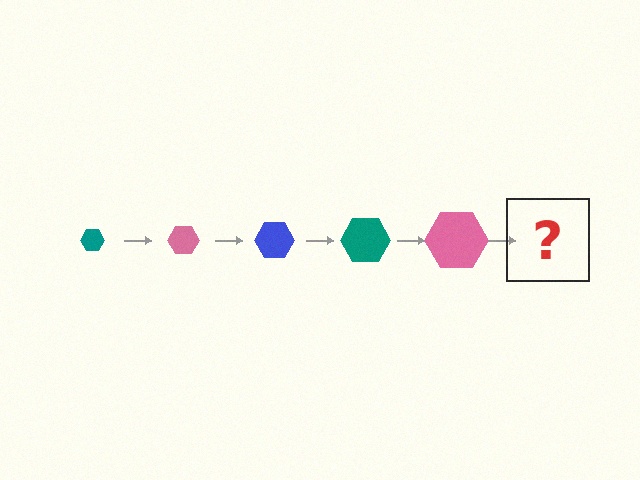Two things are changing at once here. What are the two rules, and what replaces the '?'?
The two rules are that the hexagon grows larger each step and the color cycles through teal, pink, and blue. The '?' should be a blue hexagon, larger than the previous one.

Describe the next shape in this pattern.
It should be a blue hexagon, larger than the previous one.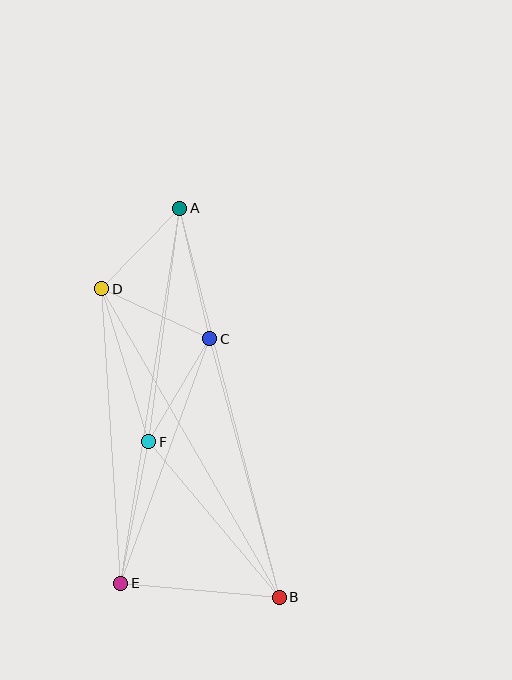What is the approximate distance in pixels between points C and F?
The distance between C and F is approximately 120 pixels.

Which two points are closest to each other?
Points A and D are closest to each other.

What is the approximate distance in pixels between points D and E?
The distance between D and E is approximately 295 pixels.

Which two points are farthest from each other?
Points A and B are farthest from each other.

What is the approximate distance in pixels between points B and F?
The distance between B and F is approximately 203 pixels.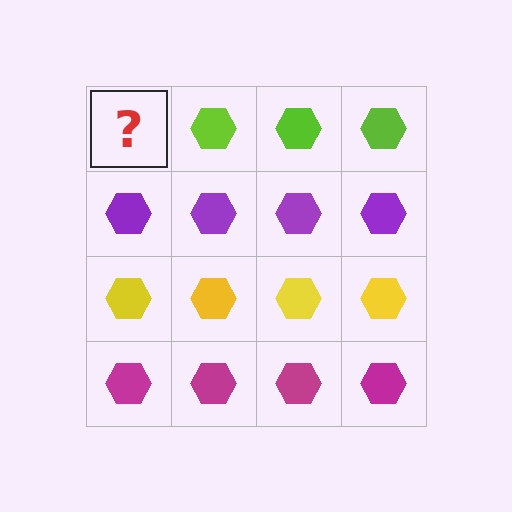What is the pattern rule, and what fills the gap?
The rule is that each row has a consistent color. The gap should be filled with a lime hexagon.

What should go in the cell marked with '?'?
The missing cell should contain a lime hexagon.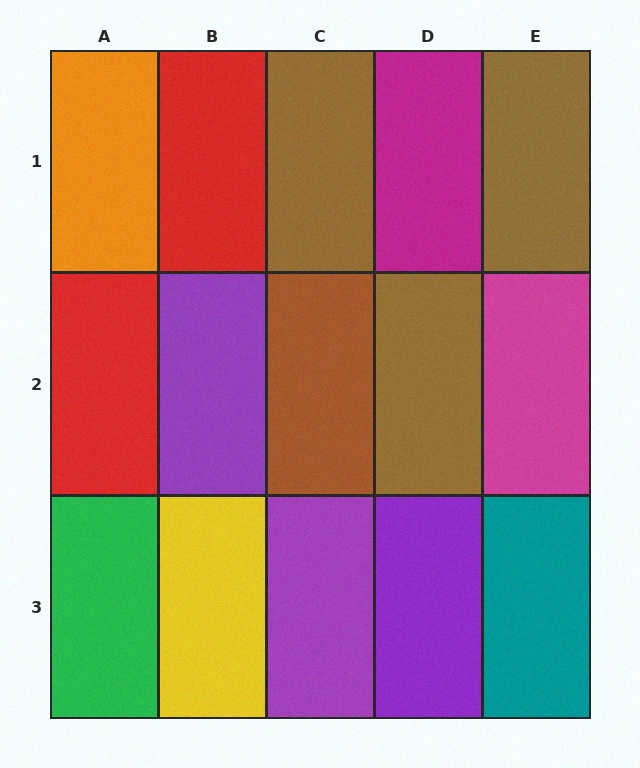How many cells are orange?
1 cell is orange.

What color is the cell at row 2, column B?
Purple.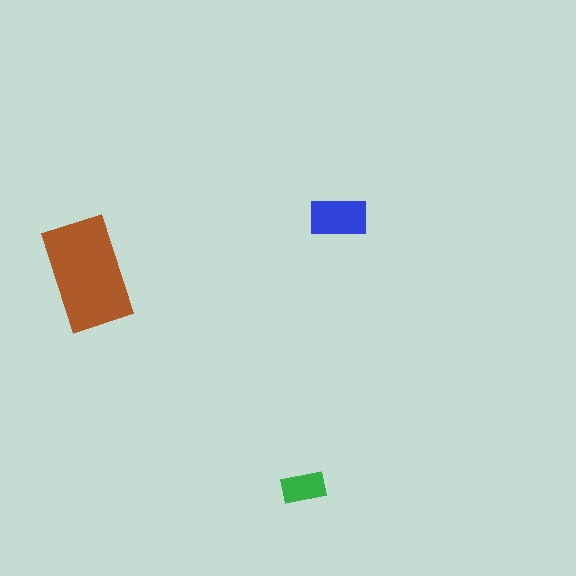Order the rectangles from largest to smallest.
the brown one, the blue one, the green one.